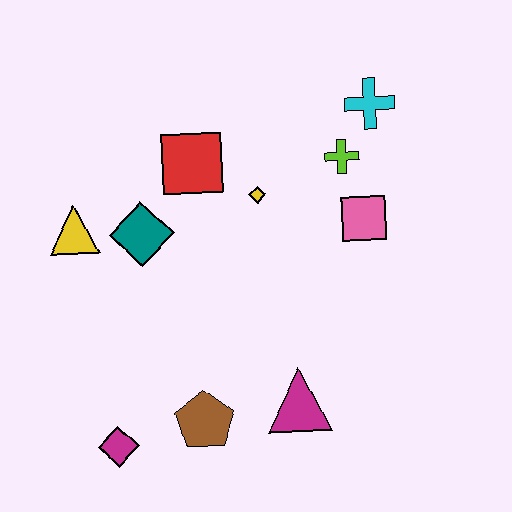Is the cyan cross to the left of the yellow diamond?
No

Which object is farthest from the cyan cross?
The magenta diamond is farthest from the cyan cross.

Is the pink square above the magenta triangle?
Yes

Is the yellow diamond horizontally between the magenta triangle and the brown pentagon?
Yes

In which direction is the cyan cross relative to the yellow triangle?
The cyan cross is to the right of the yellow triangle.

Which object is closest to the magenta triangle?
The brown pentagon is closest to the magenta triangle.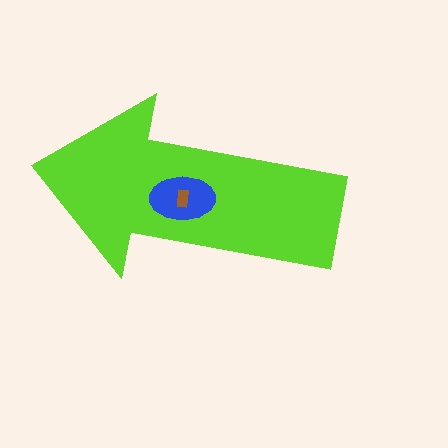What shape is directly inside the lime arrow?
The blue ellipse.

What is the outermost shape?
The lime arrow.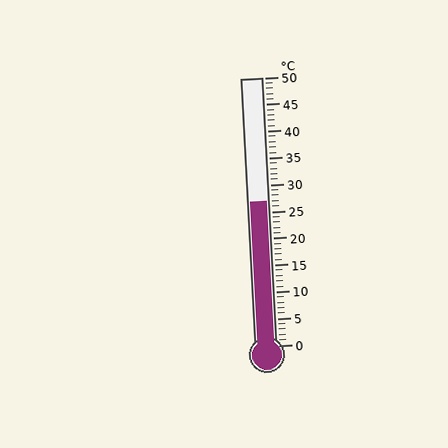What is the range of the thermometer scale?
The thermometer scale ranges from 0°C to 50°C.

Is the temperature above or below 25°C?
The temperature is above 25°C.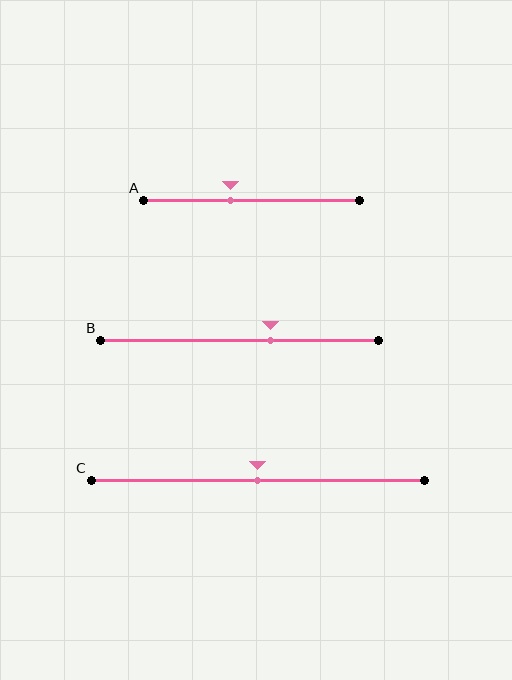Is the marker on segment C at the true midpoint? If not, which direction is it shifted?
Yes, the marker on segment C is at the true midpoint.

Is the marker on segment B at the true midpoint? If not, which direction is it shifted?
No, the marker on segment B is shifted to the right by about 11% of the segment length.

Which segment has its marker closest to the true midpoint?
Segment C has its marker closest to the true midpoint.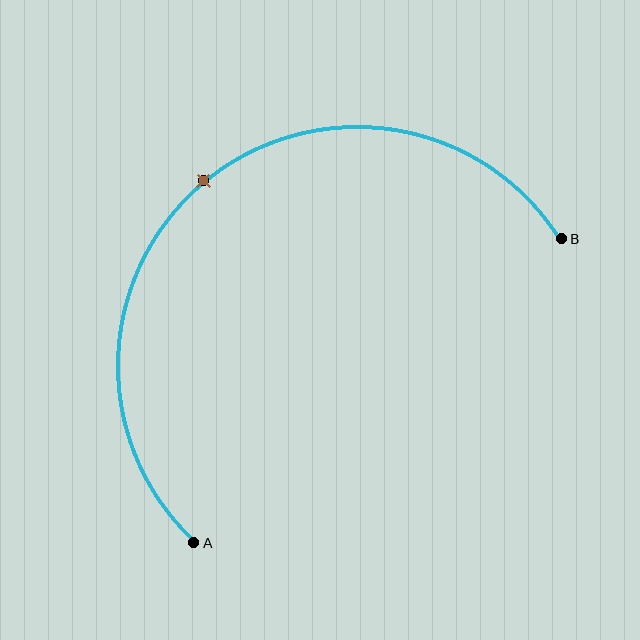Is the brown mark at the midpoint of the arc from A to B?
Yes. The brown mark lies on the arc at equal arc-length from both A and B — it is the arc midpoint.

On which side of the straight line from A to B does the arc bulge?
The arc bulges above and to the left of the straight line connecting A and B.